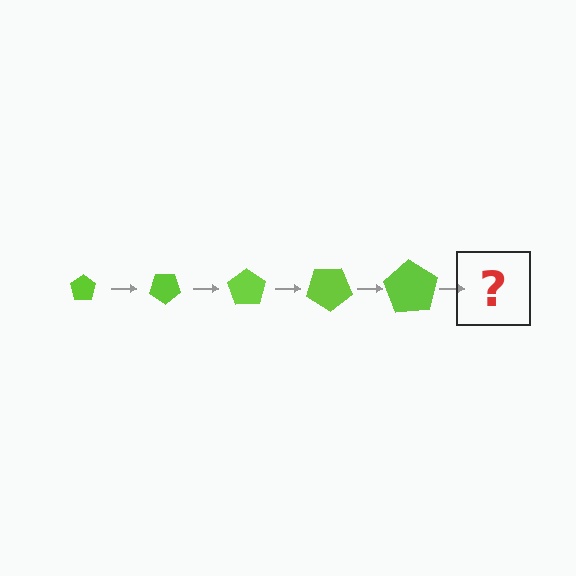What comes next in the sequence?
The next element should be a pentagon, larger than the previous one and rotated 175 degrees from the start.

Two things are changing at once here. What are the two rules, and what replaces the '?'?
The two rules are that the pentagon grows larger each step and it rotates 35 degrees each step. The '?' should be a pentagon, larger than the previous one and rotated 175 degrees from the start.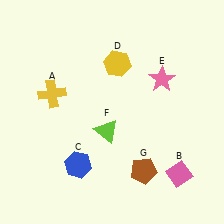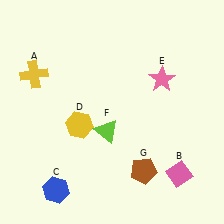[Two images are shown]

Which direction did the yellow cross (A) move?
The yellow cross (A) moved up.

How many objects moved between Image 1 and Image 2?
3 objects moved between the two images.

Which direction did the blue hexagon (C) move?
The blue hexagon (C) moved down.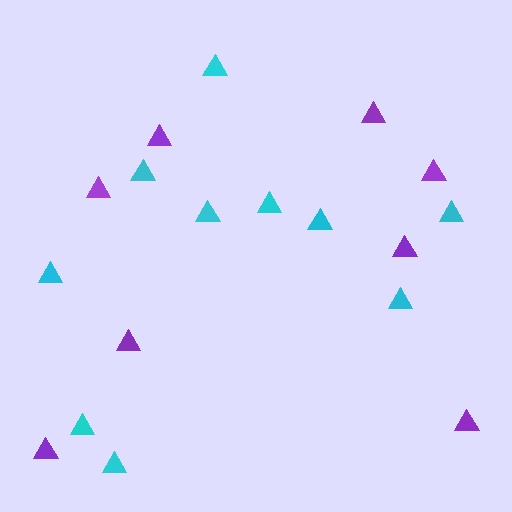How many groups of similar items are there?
There are 2 groups: one group of cyan triangles (10) and one group of purple triangles (8).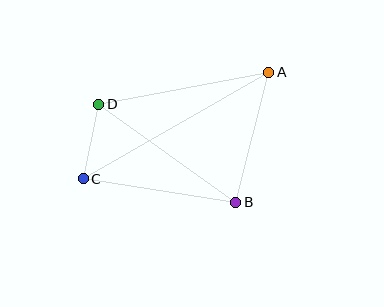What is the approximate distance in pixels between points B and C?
The distance between B and C is approximately 154 pixels.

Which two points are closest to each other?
Points C and D are closest to each other.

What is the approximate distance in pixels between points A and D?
The distance between A and D is approximately 173 pixels.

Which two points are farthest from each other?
Points A and C are farthest from each other.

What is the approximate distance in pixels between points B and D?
The distance between B and D is approximately 169 pixels.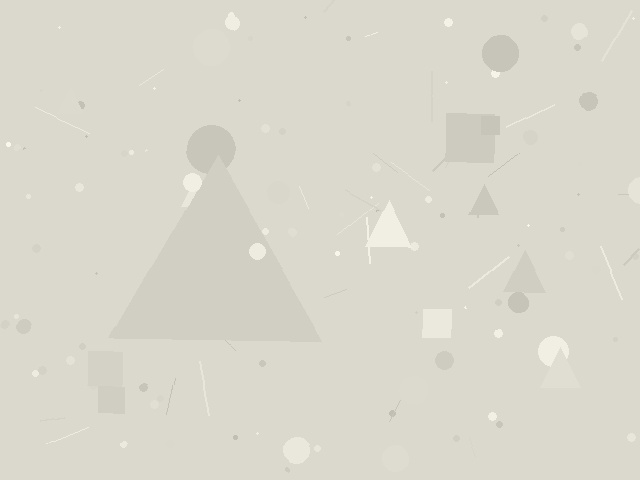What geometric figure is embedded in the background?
A triangle is embedded in the background.